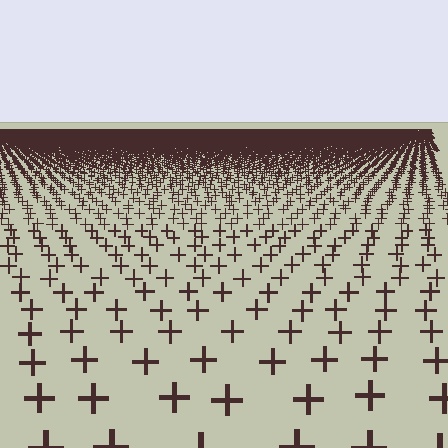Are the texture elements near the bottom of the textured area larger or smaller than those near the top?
Larger. Near the bottom, elements are closer to the viewer and appear at a bigger on-screen size.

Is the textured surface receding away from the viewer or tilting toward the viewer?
The surface is receding away from the viewer. Texture elements get smaller and denser toward the top.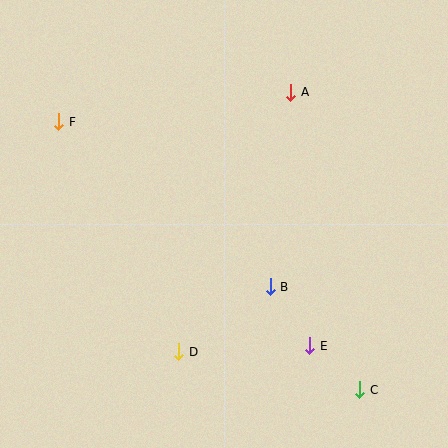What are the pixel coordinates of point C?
Point C is at (360, 390).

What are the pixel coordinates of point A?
Point A is at (291, 92).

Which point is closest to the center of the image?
Point B at (270, 287) is closest to the center.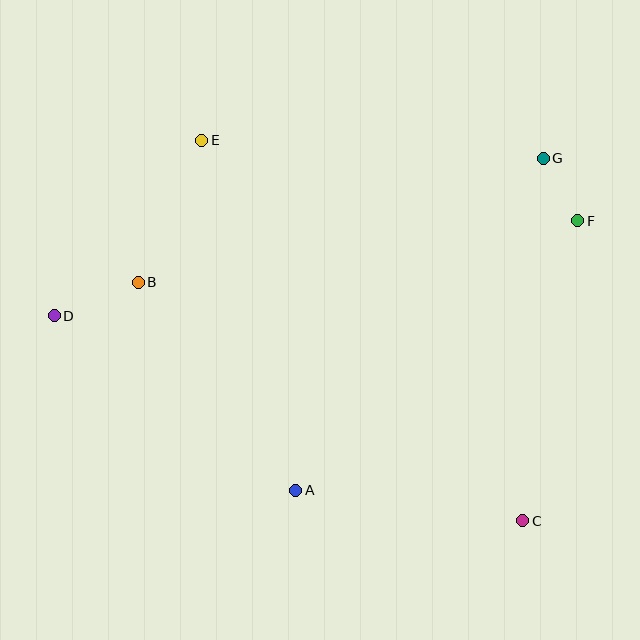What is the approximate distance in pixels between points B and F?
The distance between B and F is approximately 444 pixels.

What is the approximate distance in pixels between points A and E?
The distance between A and E is approximately 363 pixels.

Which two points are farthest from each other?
Points D and F are farthest from each other.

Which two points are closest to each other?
Points F and G are closest to each other.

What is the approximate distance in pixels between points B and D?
The distance between B and D is approximately 90 pixels.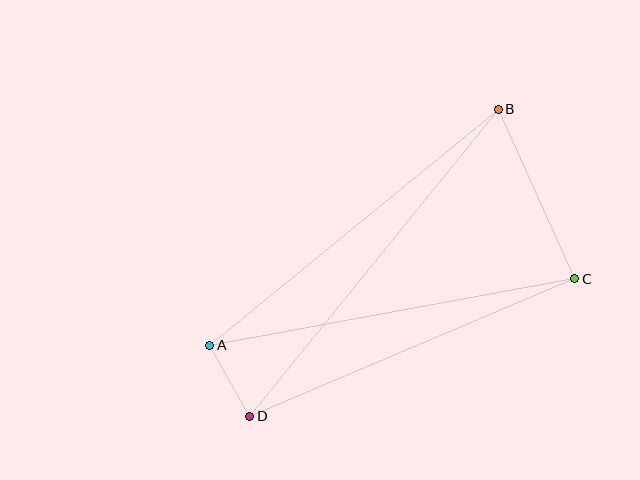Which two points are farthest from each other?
Points B and D are farthest from each other.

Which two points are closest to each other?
Points A and D are closest to each other.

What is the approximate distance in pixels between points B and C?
The distance between B and C is approximately 186 pixels.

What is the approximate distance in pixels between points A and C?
The distance between A and C is approximately 371 pixels.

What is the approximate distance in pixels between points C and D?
The distance between C and D is approximately 353 pixels.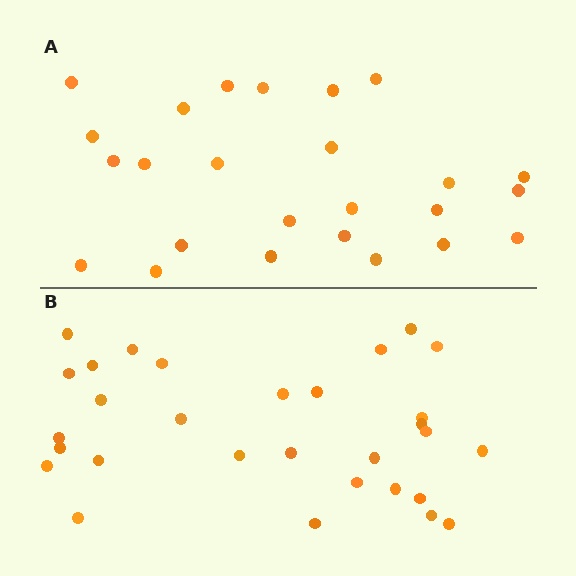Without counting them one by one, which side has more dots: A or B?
Region B (the bottom region) has more dots.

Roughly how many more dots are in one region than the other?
Region B has about 5 more dots than region A.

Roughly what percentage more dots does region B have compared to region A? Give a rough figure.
About 20% more.